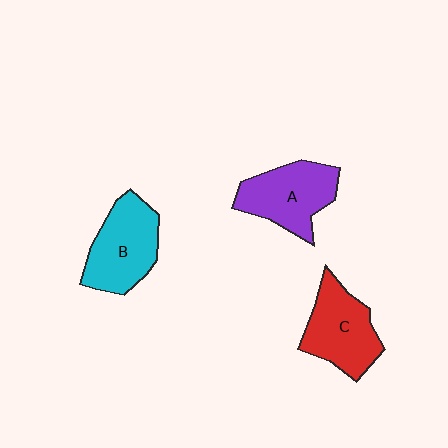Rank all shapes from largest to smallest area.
From largest to smallest: B (cyan), A (purple), C (red).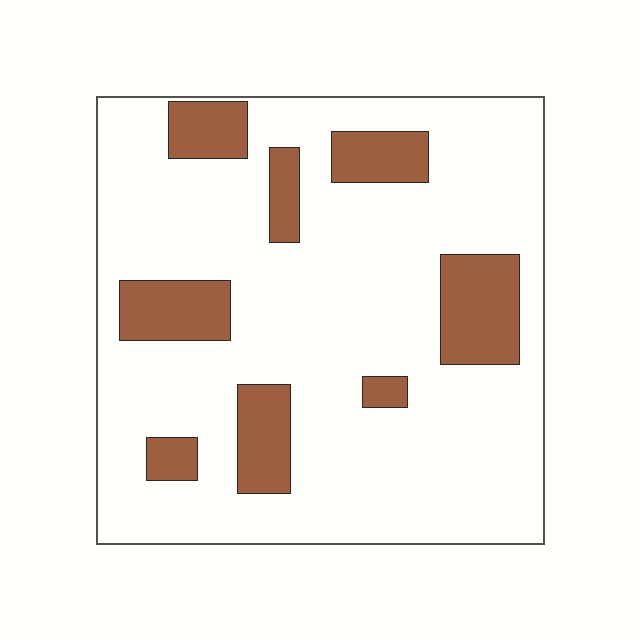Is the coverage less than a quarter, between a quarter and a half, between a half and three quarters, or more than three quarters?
Less than a quarter.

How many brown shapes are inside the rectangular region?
8.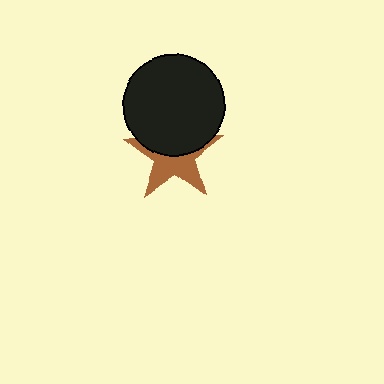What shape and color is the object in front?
The object in front is a black circle.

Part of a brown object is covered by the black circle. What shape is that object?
It is a star.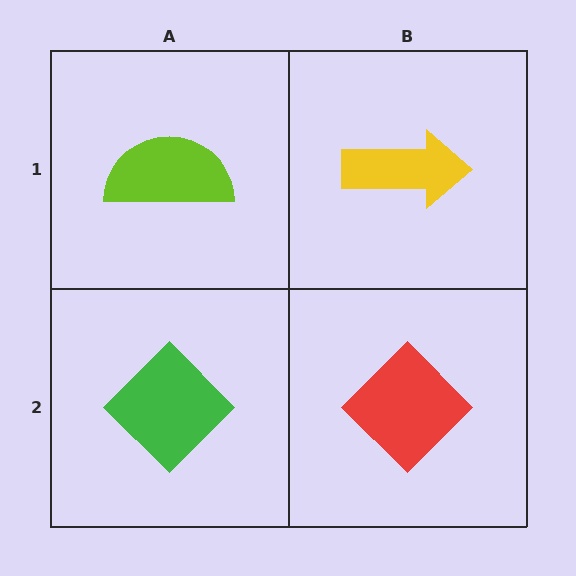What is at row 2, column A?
A green diamond.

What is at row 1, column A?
A lime semicircle.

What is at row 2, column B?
A red diamond.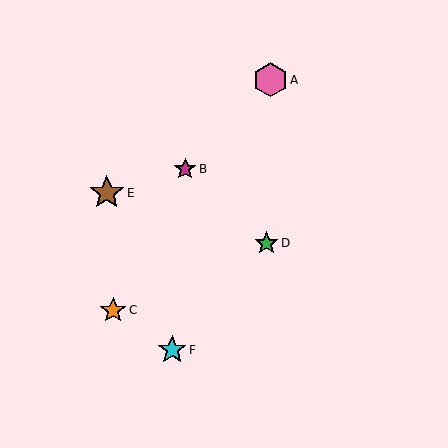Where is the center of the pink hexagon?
The center of the pink hexagon is at (270, 80).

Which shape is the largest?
The brown star (labeled E) is the largest.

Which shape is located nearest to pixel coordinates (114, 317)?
The orange star (labeled C) at (113, 310) is nearest to that location.